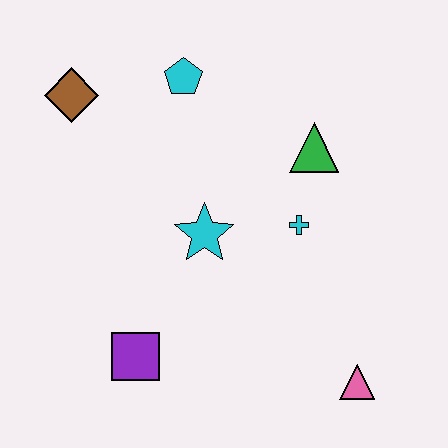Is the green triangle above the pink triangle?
Yes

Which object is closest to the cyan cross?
The green triangle is closest to the cyan cross.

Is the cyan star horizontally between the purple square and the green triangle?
Yes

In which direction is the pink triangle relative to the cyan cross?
The pink triangle is below the cyan cross.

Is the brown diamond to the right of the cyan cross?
No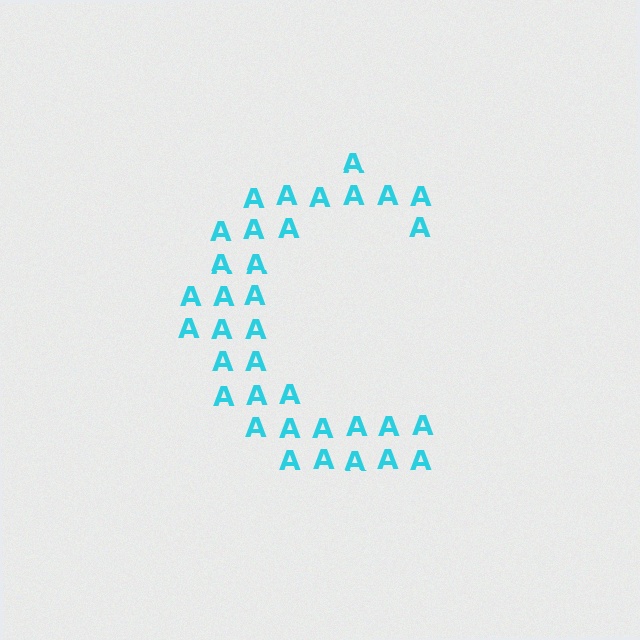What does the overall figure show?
The overall figure shows the letter C.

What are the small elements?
The small elements are letter A's.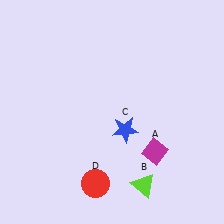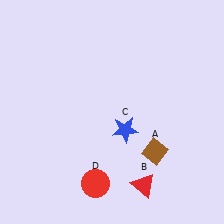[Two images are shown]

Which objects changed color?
A changed from magenta to brown. B changed from lime to red.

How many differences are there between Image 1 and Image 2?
There are 2 differences between the two images.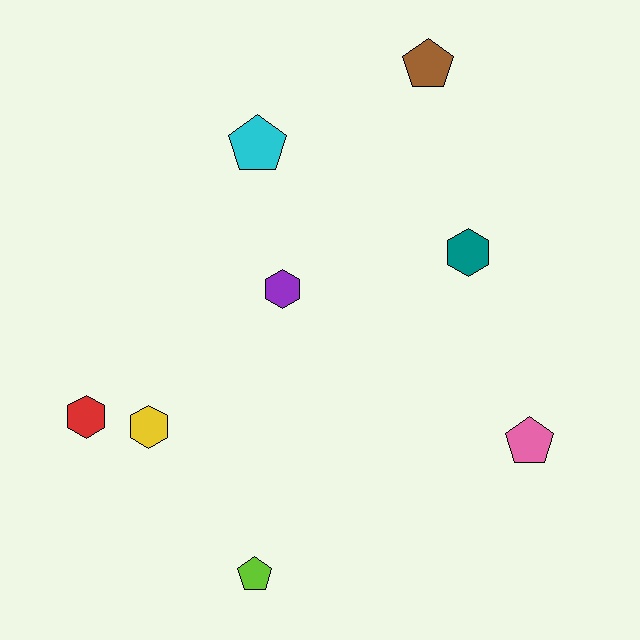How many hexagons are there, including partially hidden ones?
There are 4 hexagons.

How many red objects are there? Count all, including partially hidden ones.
There is 1 red object.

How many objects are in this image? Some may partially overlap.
There are 8 objects.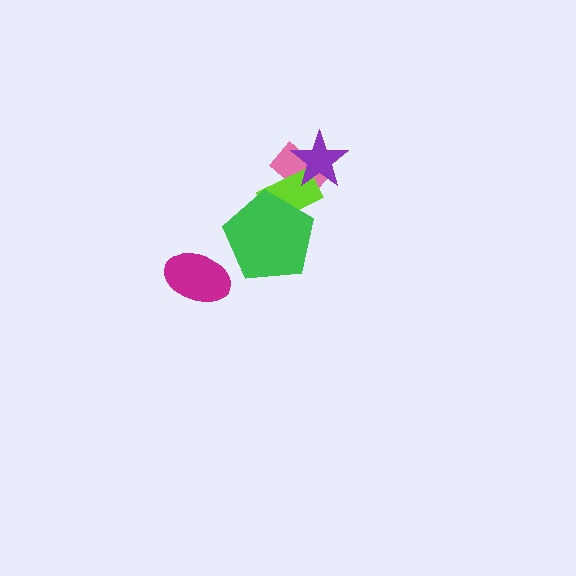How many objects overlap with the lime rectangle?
3 objects overlap with the lime rectangle.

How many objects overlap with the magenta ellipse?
0 objects overlap with the magenta ellipse.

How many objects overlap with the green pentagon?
1 object overlaps with the green pentagon.